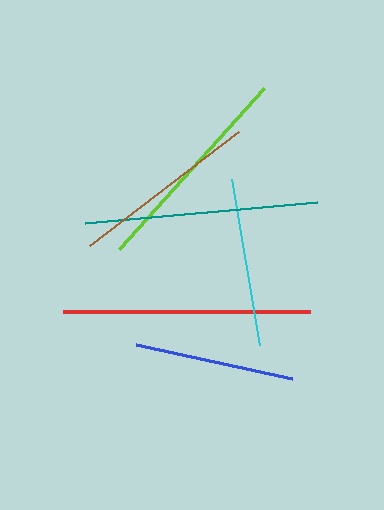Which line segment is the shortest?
The blue line is the shortest at approximately 160 pixels.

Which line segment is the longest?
The red line is the longest at approximately 247 pixels.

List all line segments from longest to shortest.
From longest to shortest: red, teal, lime, brown, cyan, blue.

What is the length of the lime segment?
The lime segment is approximately 217 pixels long.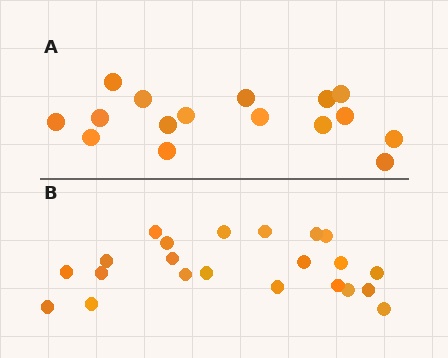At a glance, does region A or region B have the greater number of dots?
Region B (the bottom region) has more dots.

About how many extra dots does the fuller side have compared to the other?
Region B has about 6 more dots than region A.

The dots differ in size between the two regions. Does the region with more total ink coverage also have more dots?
No. Region A has more total ink coverage because its dots are larger, but region B actually contains more individual dots. Total area can be misleading — the number of items is what matters here.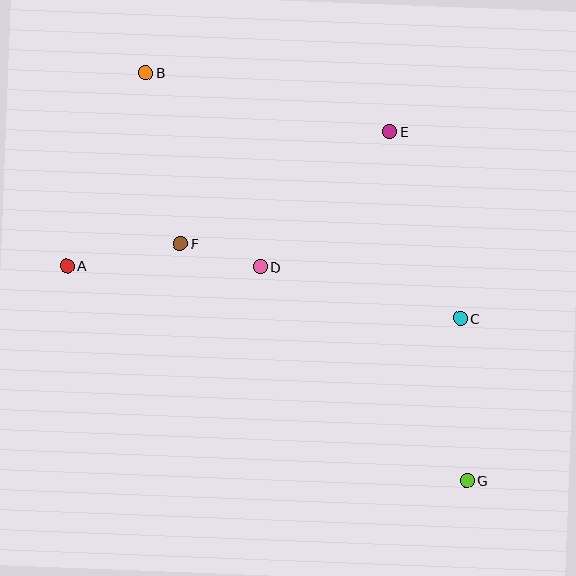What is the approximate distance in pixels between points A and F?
The distance between A and F is approximately 116 pixels.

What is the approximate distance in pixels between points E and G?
The distance between E and G is approximately 357 pixels.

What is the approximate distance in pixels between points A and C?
The distance between A and C is approximately 397 pixels.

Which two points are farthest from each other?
Points B and G are farthest from each other.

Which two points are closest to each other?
Points D and F are closest to each other.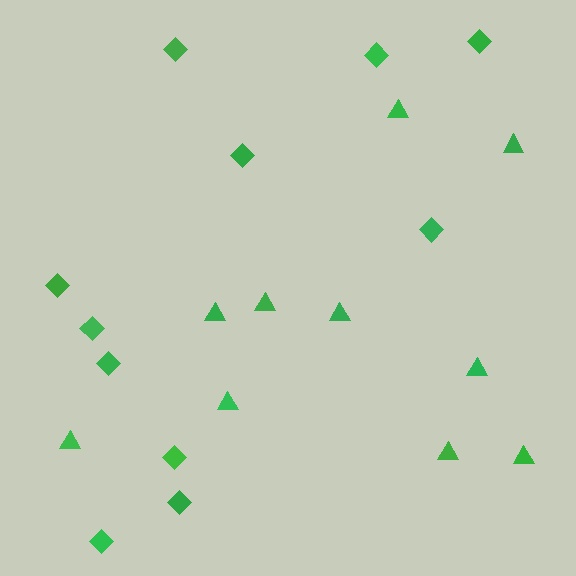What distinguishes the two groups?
There are 2 groups: one group of diamonds (11) and one group of triangles (10).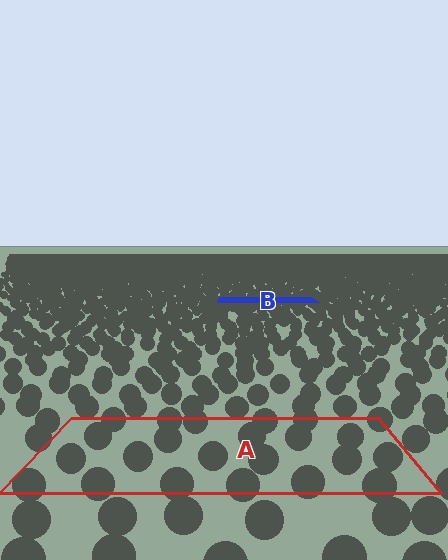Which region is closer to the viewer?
Region A is closer. The texture elements there are larger and more spread out.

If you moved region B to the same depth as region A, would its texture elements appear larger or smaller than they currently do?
They would appear larger. At a closer depth, the same texture elements are projected at a bigger on-screen size.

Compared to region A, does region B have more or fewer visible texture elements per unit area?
Region B has more texture elements per unit area — they are packed more densely because it is farther away.